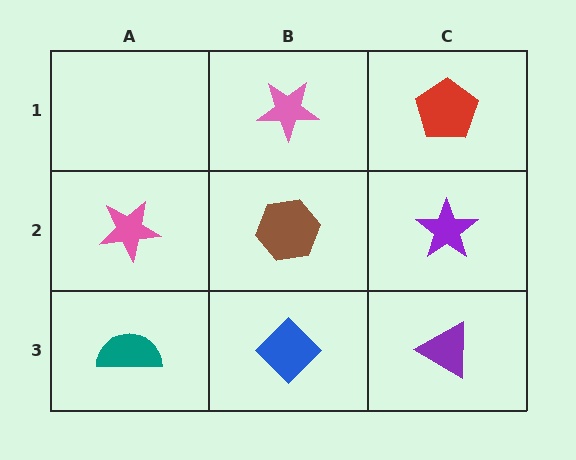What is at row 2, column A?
A pink star.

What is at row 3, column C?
A purple triangle.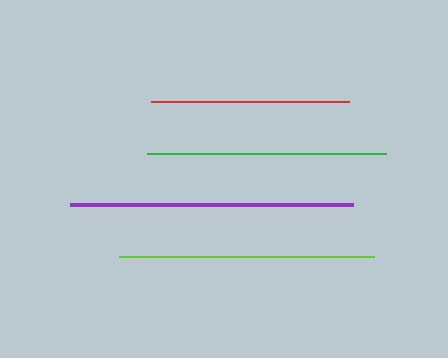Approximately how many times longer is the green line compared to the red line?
The green line is approximately 1.2 times the length of the red line.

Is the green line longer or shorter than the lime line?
The lime line is longer than the green line.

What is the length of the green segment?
The green segment is approximately 239 pixels long.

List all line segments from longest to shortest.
From longest to shortest: purple, lime, green, red.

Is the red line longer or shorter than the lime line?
The lime line is longer than the red line.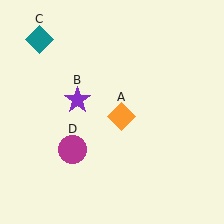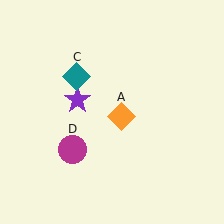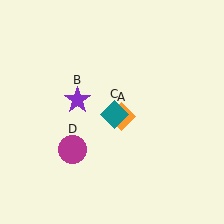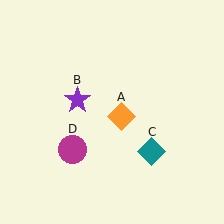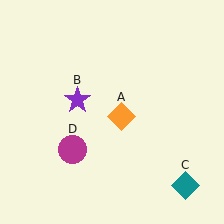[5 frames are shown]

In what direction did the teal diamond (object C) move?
The teal diamond (object C) moved down and to the right.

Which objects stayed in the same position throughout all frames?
Orange diamond (object A) and purple star (object B) and magenta circle (object D) remained stationary.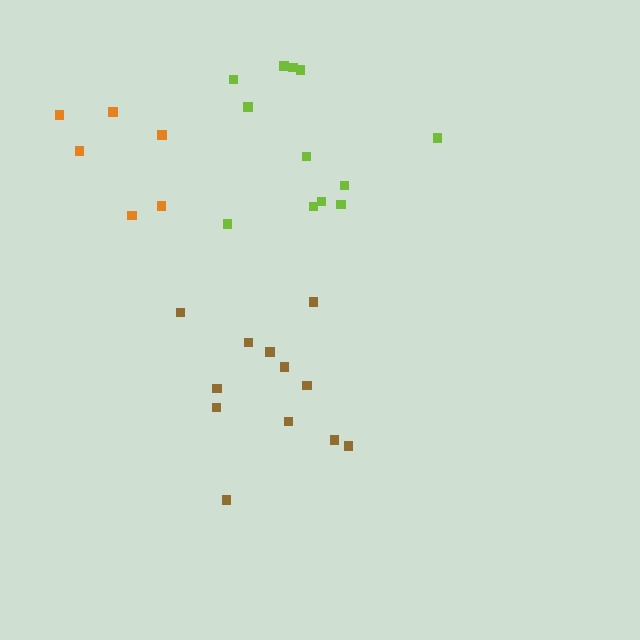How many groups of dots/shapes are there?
There are 3 groups.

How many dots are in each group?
Group 1: 12 dots, Group 2: 12 dots, Group 3: 6 dots (30 total).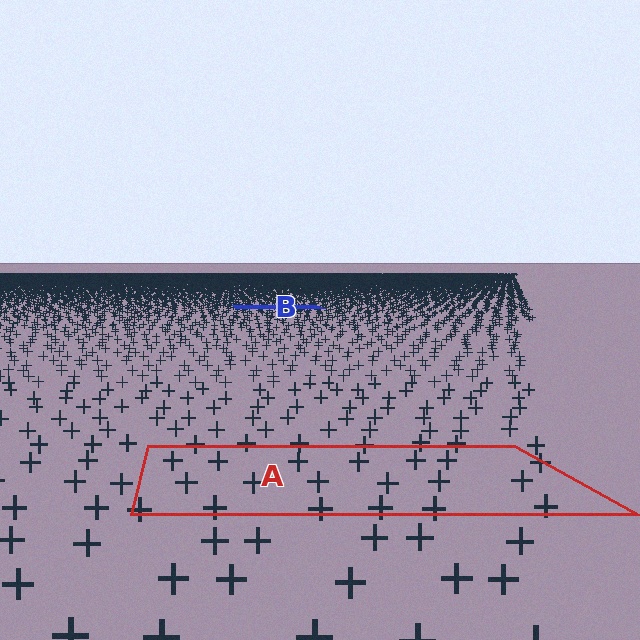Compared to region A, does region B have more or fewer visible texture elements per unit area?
Region B has more texture elements per unit area — they are packed more densely because it is farther away.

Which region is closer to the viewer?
Region A is closer. The texture elements there are larger and more spread out.